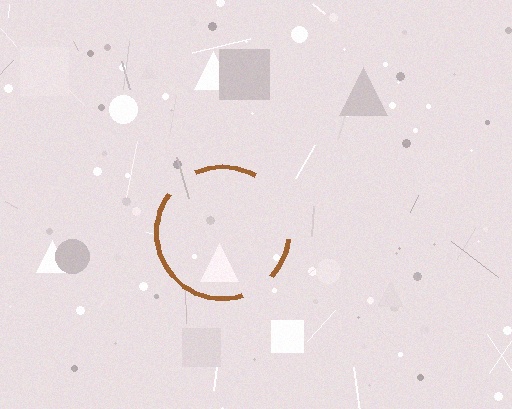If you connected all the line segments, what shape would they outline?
They would outline a circle.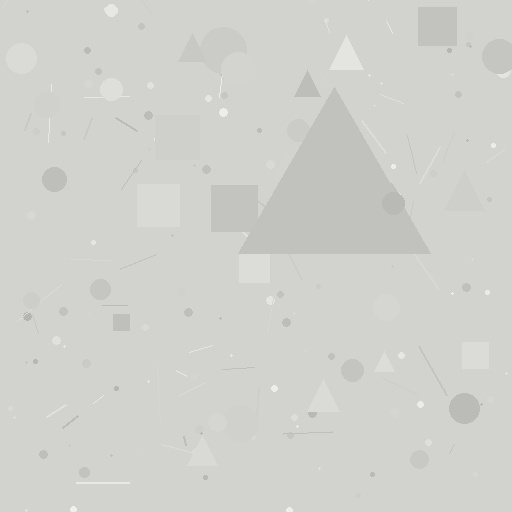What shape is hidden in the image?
A triangle is hidden in the image.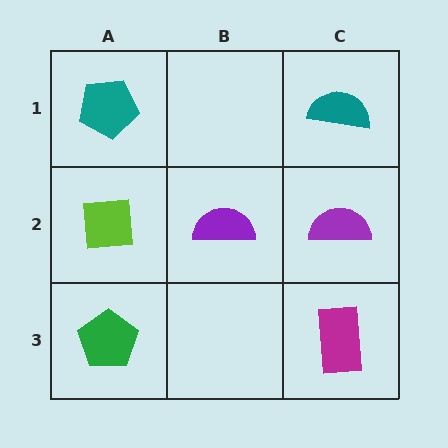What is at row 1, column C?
A teal semicircle.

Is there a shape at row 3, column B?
No, that cell is empty.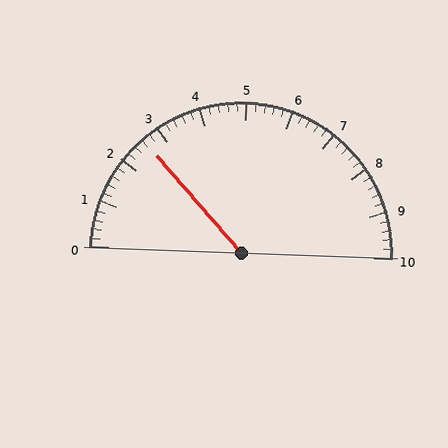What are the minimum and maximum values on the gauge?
The gauge ranges from 0 to 10.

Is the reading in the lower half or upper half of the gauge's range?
The reading is in the lower half of the range (0 to 10).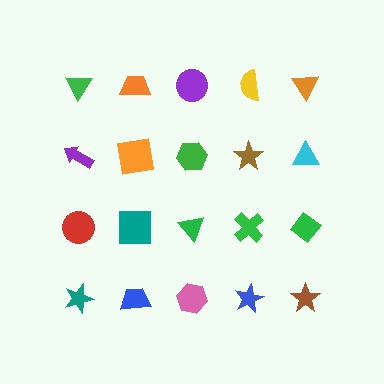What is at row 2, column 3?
A green hexagon.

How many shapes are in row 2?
5 shapes.